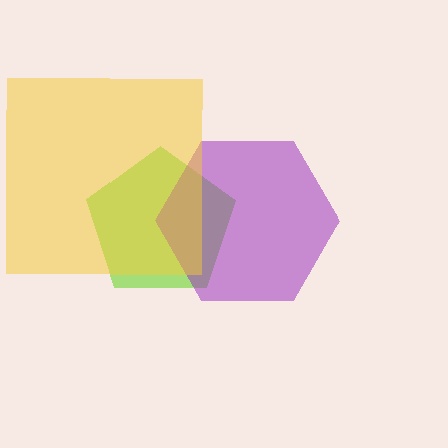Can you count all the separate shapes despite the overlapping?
Yes, there are 3 separate shapes.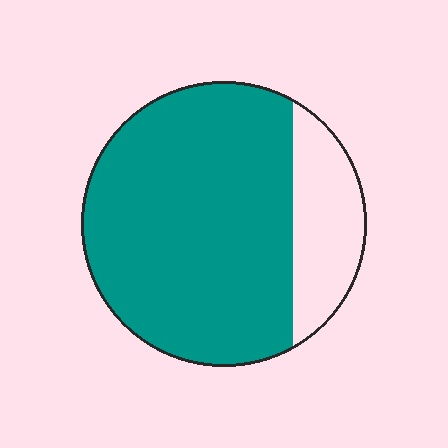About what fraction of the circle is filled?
About four fifths (4/5).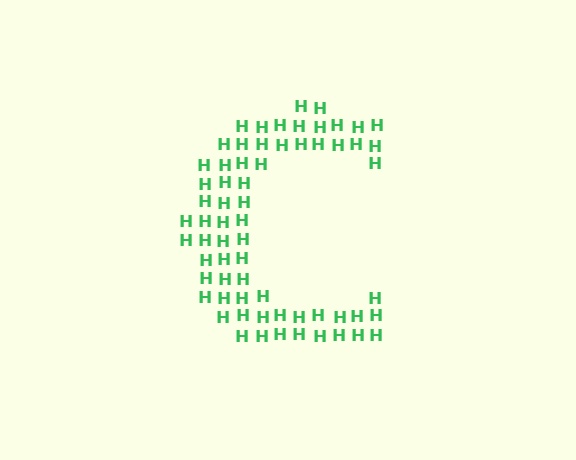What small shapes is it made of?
It is made of small letter H's.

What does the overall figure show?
The overall figure shows the letter C.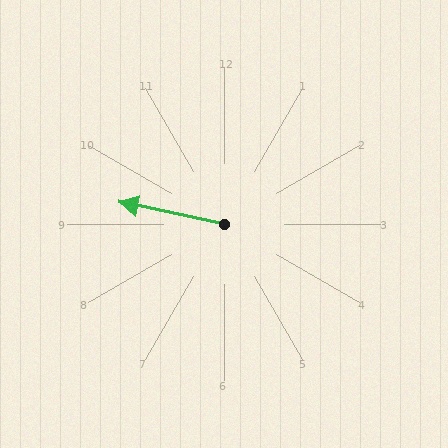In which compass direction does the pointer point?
West.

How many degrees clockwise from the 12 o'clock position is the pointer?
Approximately 282 degrees.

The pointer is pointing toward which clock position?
Roughly 9 o'clock.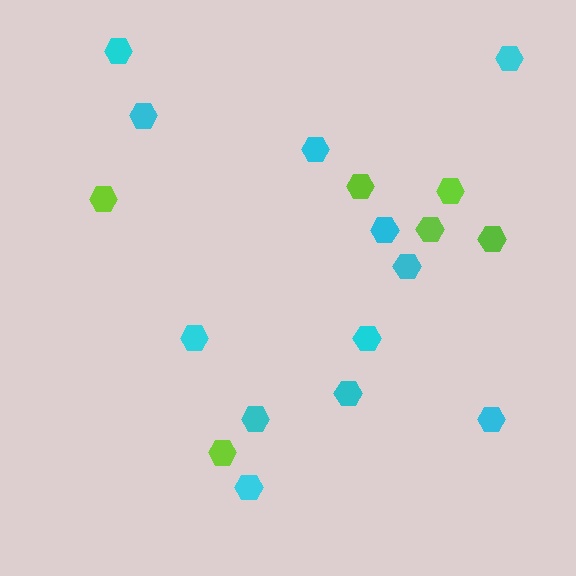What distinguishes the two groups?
There are 2 groups: one group of cyan hexagons (12) and one group of lime hexagons (6).